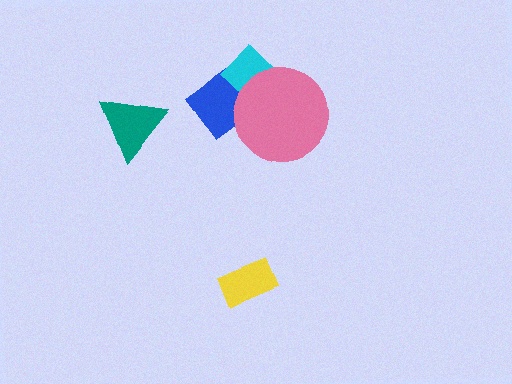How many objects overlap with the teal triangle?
0 objects overlap with the teal triangle.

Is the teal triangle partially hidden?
No, no other shape covers it.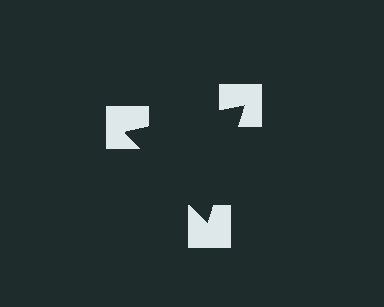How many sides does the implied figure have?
3 sides.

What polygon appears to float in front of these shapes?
An illusory triangle — its edges are inferred from the aligned wedge cuts in the notched squares, not physically drawn.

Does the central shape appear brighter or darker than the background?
It typically appears slightly darker than the background, even though no actual brightness change is drawn.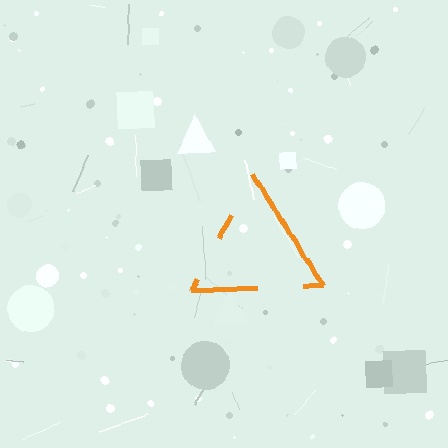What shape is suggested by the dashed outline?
The dashed outline suggests a triangle.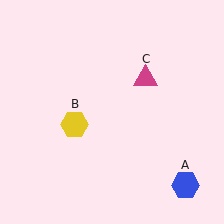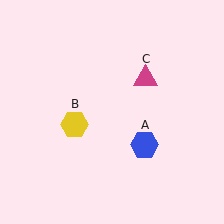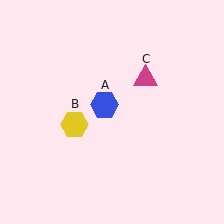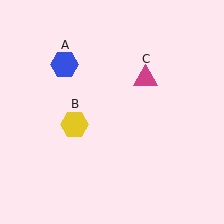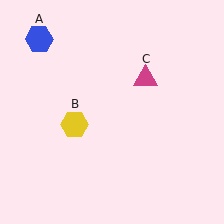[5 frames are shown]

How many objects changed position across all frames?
1 object changed position: blue hexagon (object A).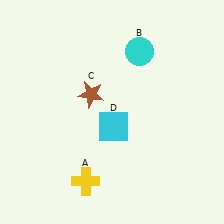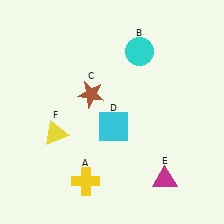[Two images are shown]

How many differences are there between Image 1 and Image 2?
There are 2 differences between the two images.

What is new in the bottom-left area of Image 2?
A yellow triangle (F) was added in the bottom-left area of Image 2.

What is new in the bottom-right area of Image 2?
A magenta triangle (E) was added in the bottom-right area of Image 2.